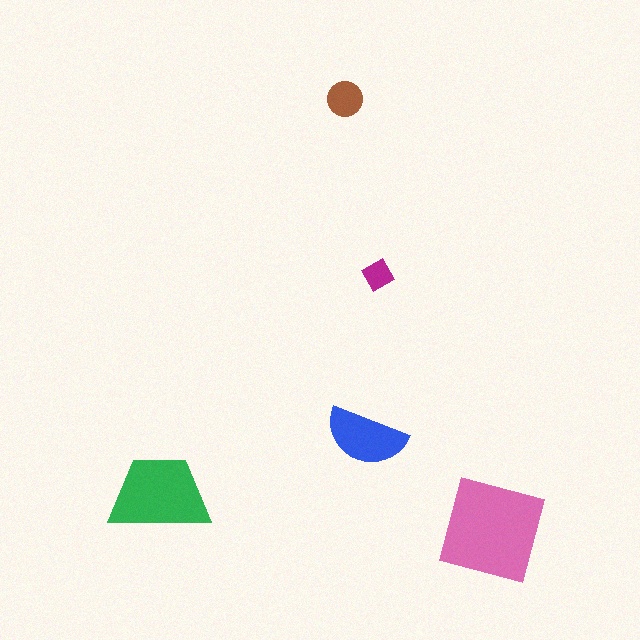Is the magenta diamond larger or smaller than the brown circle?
Smaller.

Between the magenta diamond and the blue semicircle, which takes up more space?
The blue semicircle.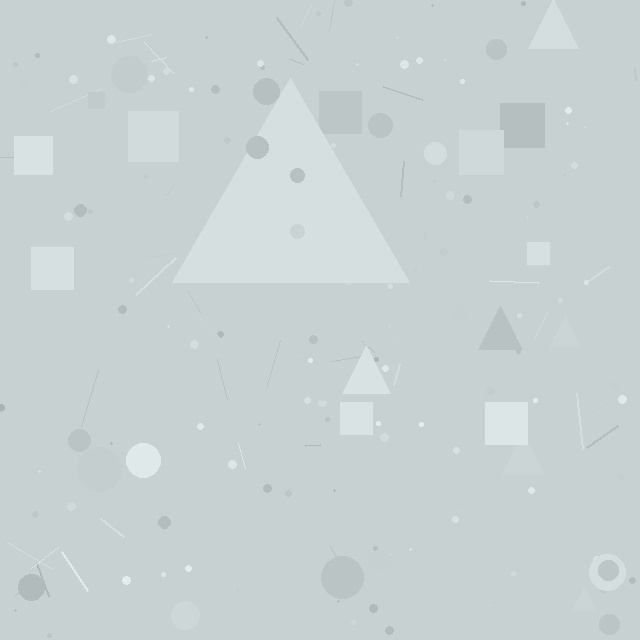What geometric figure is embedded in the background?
A triangle is embedded in the background.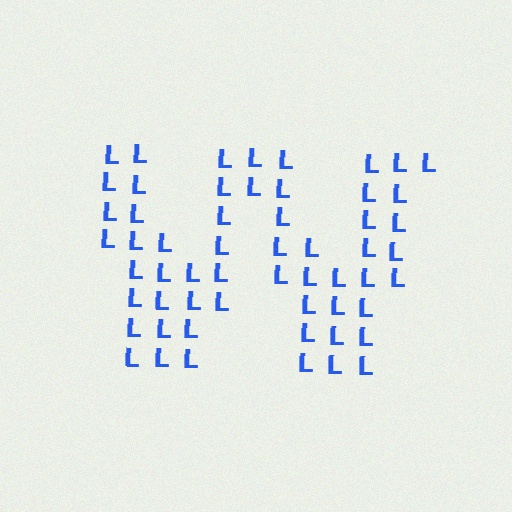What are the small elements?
The small elements are letter L's.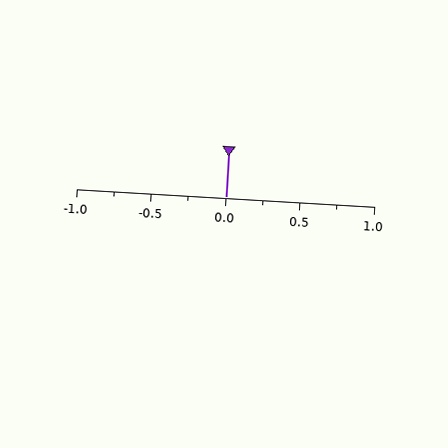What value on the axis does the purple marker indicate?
The marker indicates approximately 0.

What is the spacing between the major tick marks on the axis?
The major ticks are spaced 0.5 apart.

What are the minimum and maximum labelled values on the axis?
The axis runs from -1.0 to 1.0.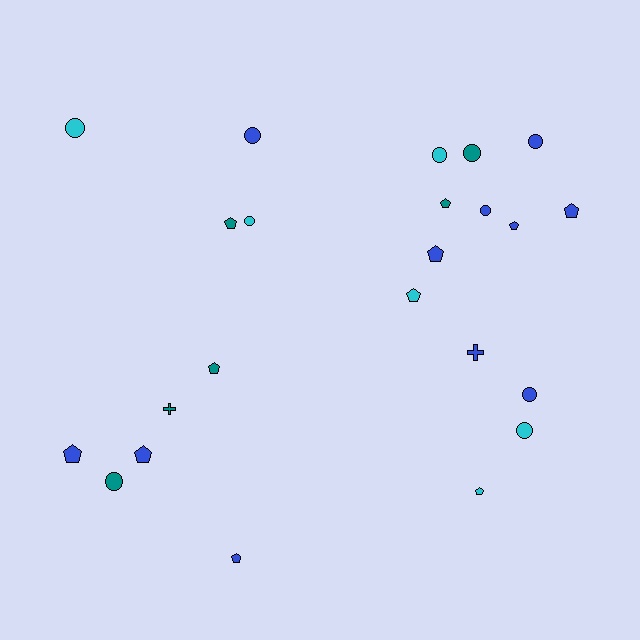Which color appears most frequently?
Blue, with 11 objects.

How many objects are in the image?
There are 23 objects.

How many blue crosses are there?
There is 1 blue cross.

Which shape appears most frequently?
Pentagon, with 11 objects.